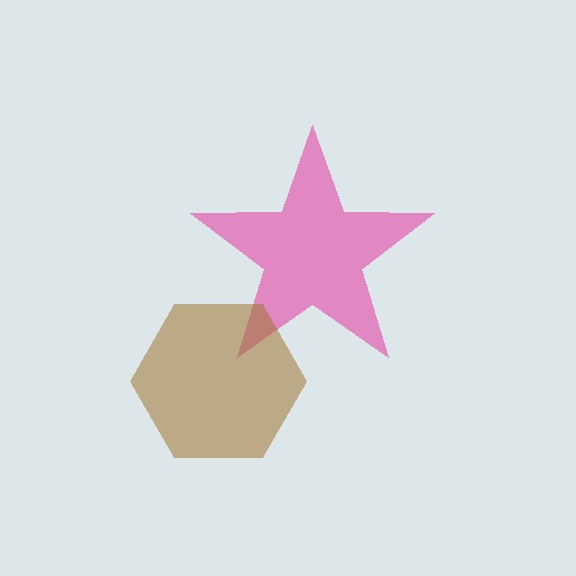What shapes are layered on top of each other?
The layered shapes are: a pink star, a brown hexagon.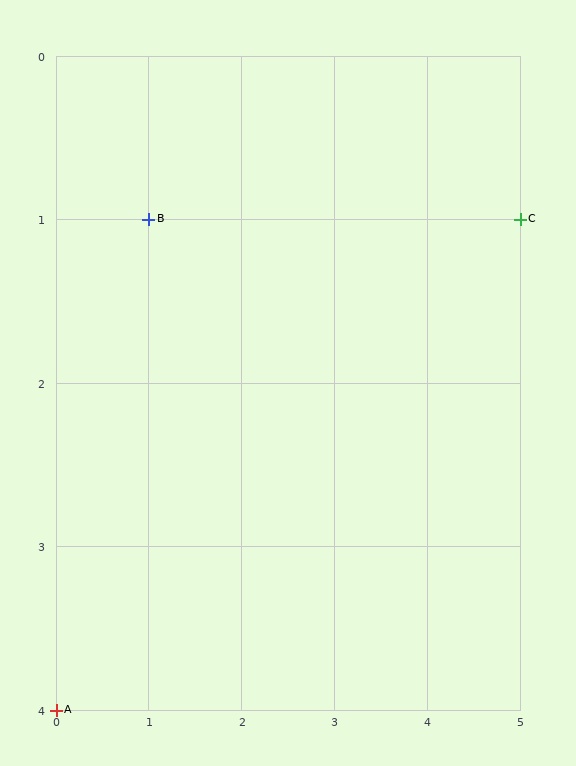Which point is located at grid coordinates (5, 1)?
Point C is at (5, 1).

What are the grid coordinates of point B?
Point B is at grid coordinates (1, 1).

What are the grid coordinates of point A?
Point A is at grid coordinates (0, 4).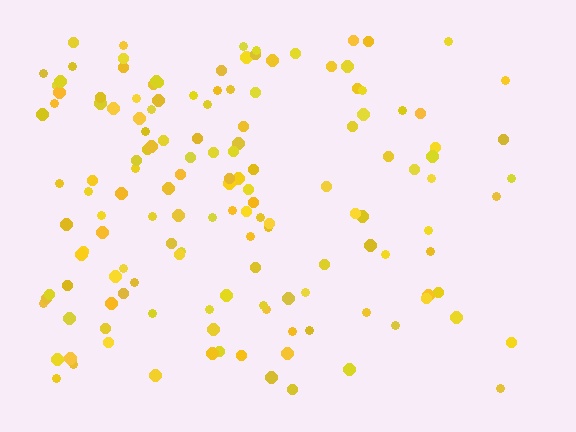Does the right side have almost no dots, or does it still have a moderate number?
Still a moderate number, just noticeably fewer than the left.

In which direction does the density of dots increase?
From right to left, with the left side densest.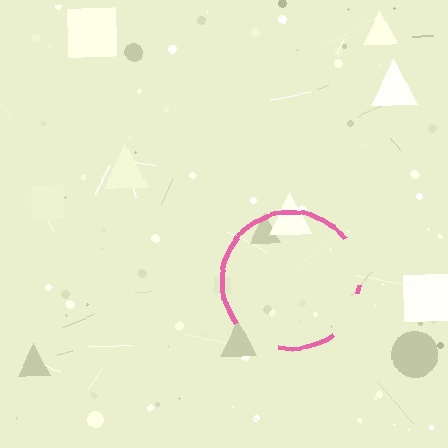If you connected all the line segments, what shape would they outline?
They would outline a circle.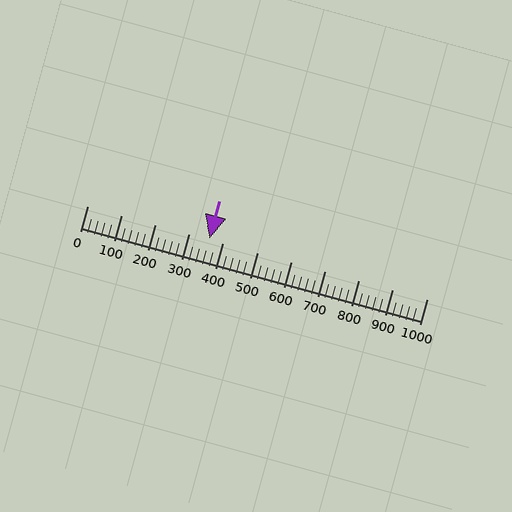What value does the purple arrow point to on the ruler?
The purple arrow points to approximately 360.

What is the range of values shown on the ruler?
The ruler shows values from 0 to 1000.